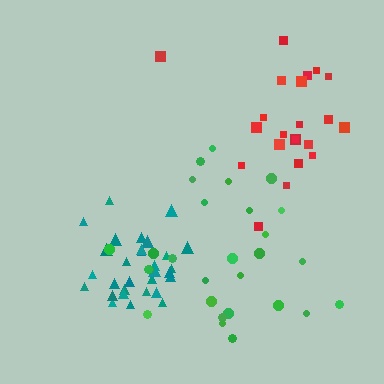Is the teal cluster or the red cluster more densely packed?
Teal.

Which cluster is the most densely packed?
Teal.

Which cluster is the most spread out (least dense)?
Green.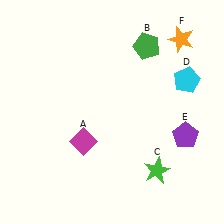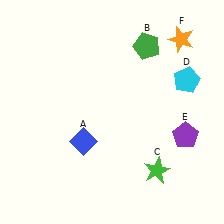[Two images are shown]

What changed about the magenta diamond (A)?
In Image 1, A is magenta. In Image 2, it changed to blue.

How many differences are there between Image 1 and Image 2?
There is 1 difference between the two images.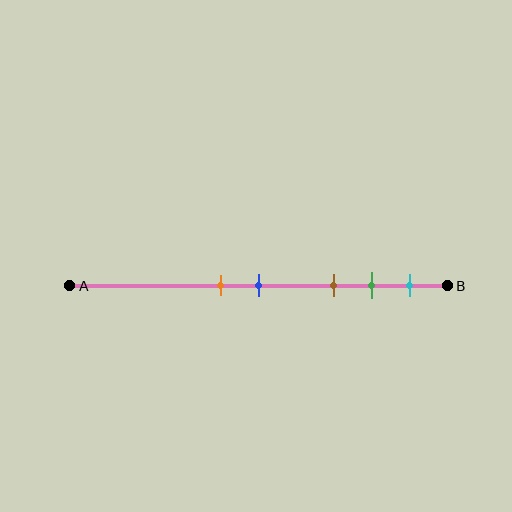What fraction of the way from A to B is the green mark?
The green mark is approximately 80% (0.8) of the way from A to B.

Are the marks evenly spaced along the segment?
No, the marks are not evenly spaced.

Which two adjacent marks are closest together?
The orange and blue marks are the closest adjacent pair.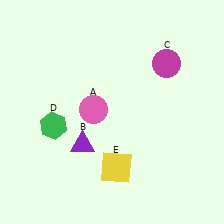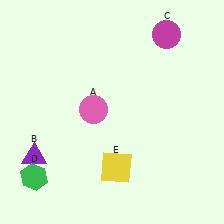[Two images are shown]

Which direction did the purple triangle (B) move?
The purple triangle (B) moved left.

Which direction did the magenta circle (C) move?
The magenta circle (C) moved up.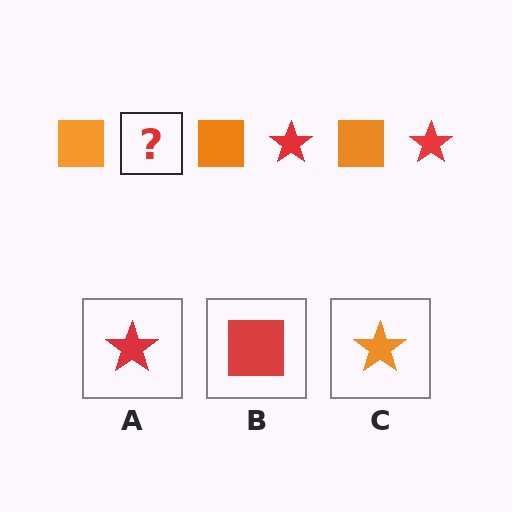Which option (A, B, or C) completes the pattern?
A.